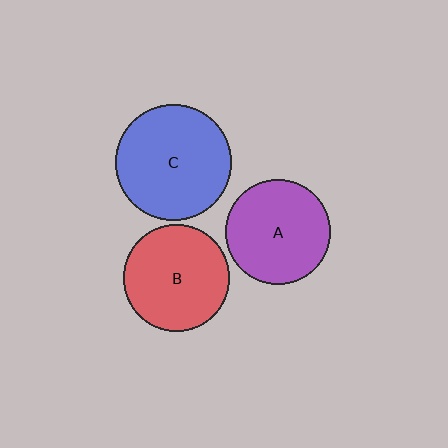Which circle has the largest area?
Circle C (blue).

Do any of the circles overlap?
No, none of the circles overlap.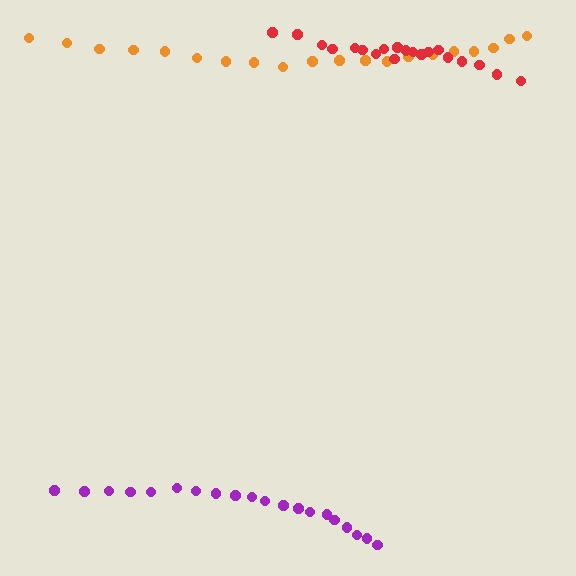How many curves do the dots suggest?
There are 3 distinct paths.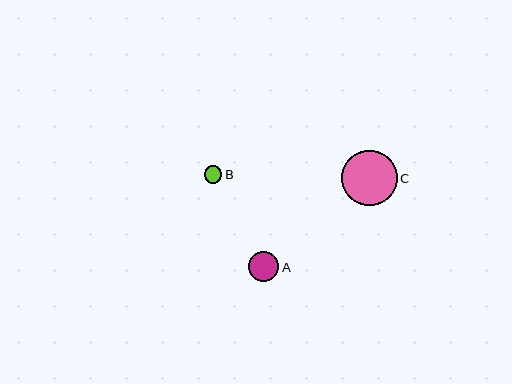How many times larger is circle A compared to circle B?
Circle A is approximately 1.8 times the size of circle B.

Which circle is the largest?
Circle C is the largest with a size of approximately 56 pixels.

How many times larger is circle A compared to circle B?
Circle A is approximately 1.8 times the size of circle B.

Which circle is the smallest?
Circle B is the smallest with a size of approximately 17 pixels.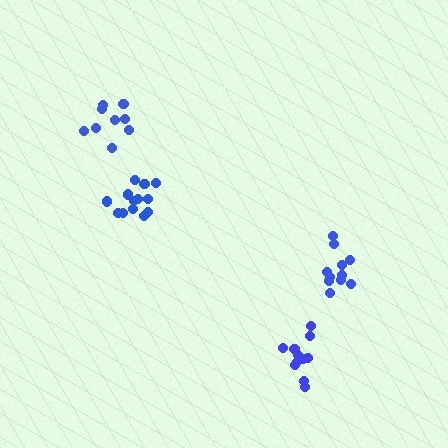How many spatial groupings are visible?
There are 4 spatial groupings.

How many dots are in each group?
Group 1: 11 dots, Group 2: 11 dots, Group 3: 13 dots, Group 4: 9 dots (44 total).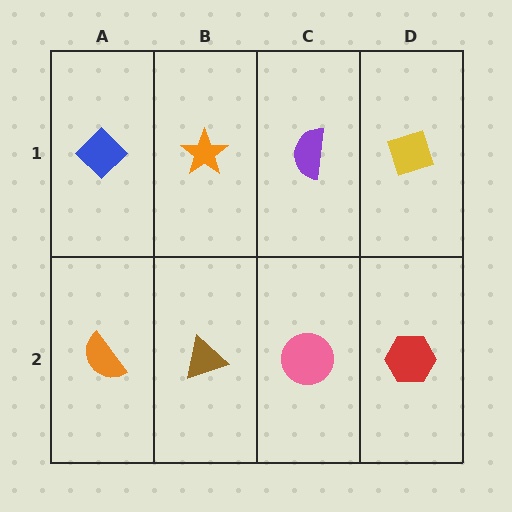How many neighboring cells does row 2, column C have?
3.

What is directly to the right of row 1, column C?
A yellow diamond.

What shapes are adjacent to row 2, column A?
A blue diamond (row 1, column A), a brown triangle (row 2, column B).